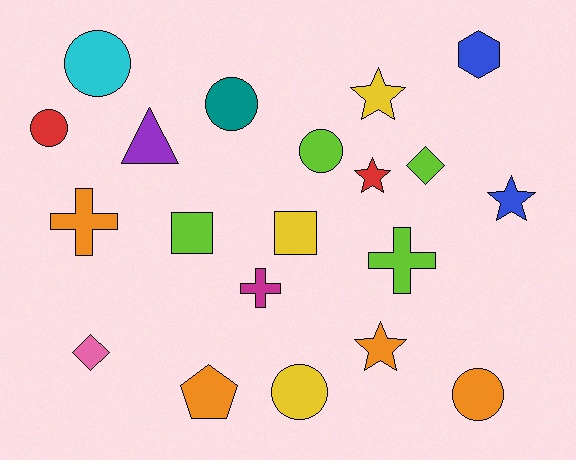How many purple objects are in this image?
There is 1 purple object.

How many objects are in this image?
There are 20 objects.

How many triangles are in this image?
There is 1 triangle.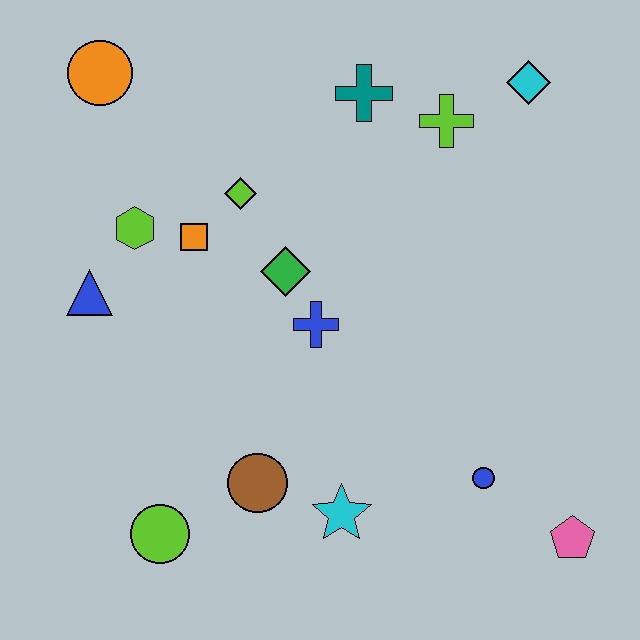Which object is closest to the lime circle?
The brown circle is closest to the lime circle.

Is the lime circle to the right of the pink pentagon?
No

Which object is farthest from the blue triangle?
The pink pentagon is farthest from the blue triangle.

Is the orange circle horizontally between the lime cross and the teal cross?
No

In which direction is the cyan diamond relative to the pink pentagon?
The cyan diamond is above the pink pentagon.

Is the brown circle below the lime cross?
Yes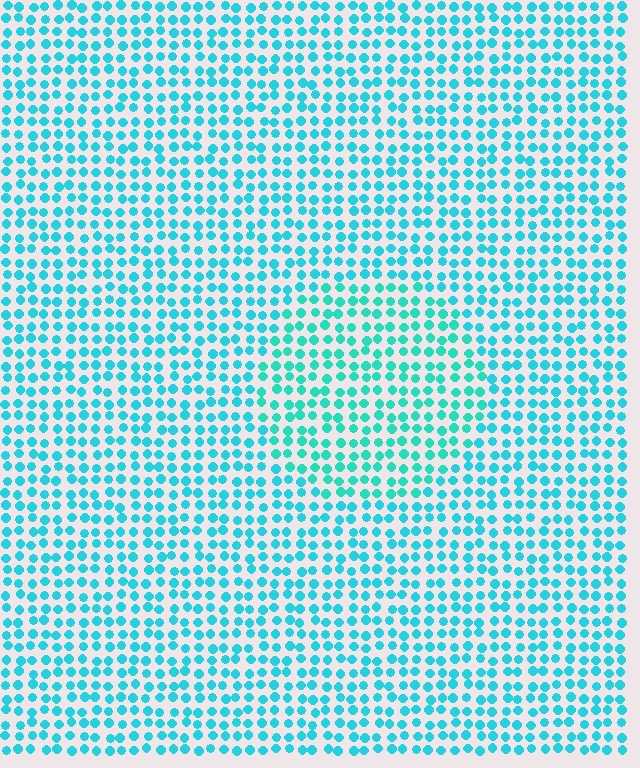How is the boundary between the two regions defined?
The boundary is defined purely by a slight shift in hue (about 16 degrees). Spacing, size, and orientation are identical on both sides.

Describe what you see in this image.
The image is filled with small cyan elements in a uniform arrangement. A circle-shaped region is visible where the elements are tinted to a slightly different hue, forming a subtle color boundary.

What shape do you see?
I see a circle.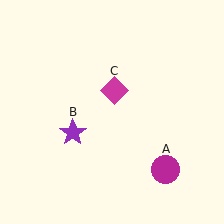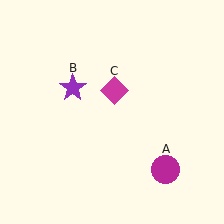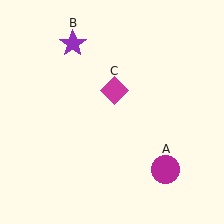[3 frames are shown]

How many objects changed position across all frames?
1 object changed position: purple star (object B).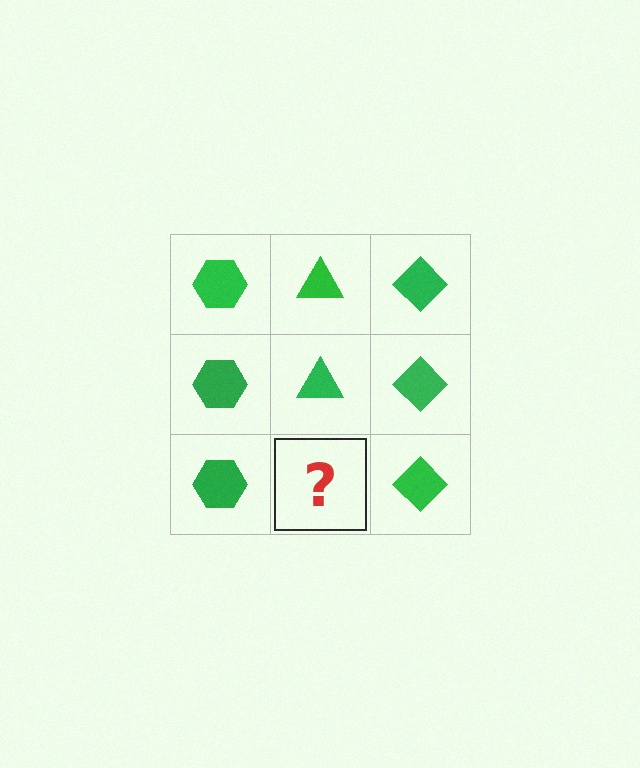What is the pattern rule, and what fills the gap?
The rule is that each column has a consistent shape. The gap should be filled with a green triangle.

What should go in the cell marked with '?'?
The missing cell should contain a green triangle.